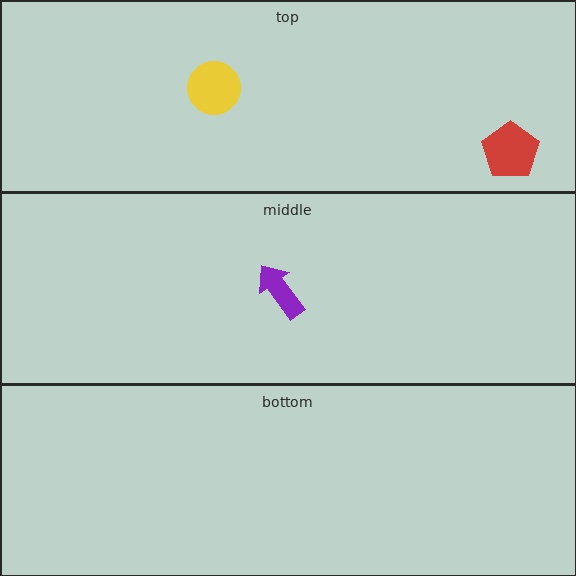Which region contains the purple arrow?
The middle region.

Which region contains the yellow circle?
The top region.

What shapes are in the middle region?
The purple arrow.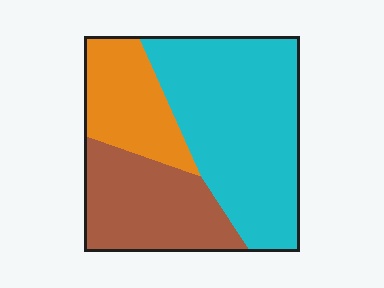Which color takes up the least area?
Orange, at roughly 20%.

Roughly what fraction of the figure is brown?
Brown takes up between a sixth and a third of the figure.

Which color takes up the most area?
Cyan, at roughly 50%.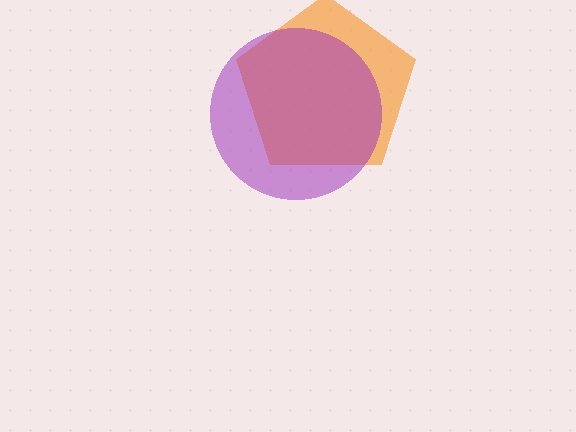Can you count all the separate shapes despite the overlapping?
Yes, there are 2 separate shapes.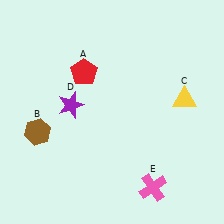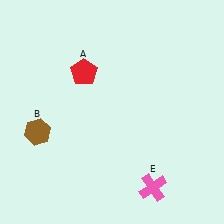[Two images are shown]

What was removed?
The purple star (D), the yellow triangle (C) were removed in Image 2.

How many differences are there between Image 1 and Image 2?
There are 2 differences between the two images.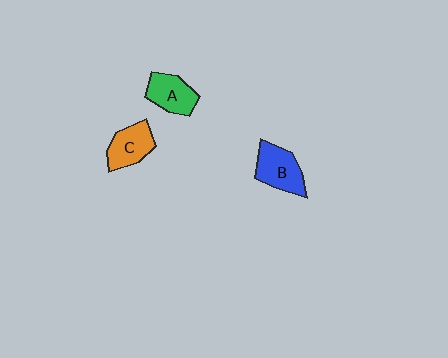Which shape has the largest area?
Shape B (blue).